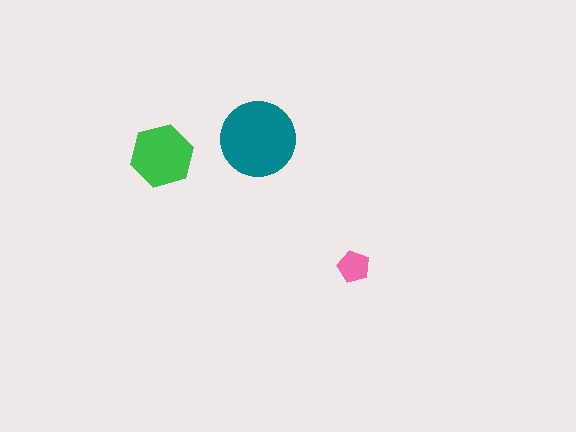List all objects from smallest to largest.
The pink pentagon, the green hexagon, the teal circle.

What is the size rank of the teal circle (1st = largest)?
1st.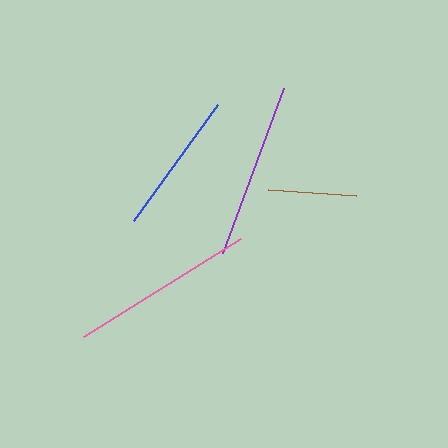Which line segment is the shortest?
The brown line is the shortest at approximately 88 pixels.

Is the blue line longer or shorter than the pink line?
The pink line is longer than the blue line.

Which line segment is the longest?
The pink line is the longest at approximately 186 pixels.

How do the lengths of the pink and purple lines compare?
The pink and purple lines are approximately the same length.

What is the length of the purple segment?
The purple segment is approximately 176 pixels long.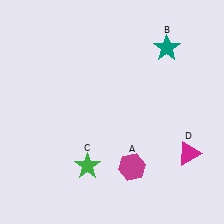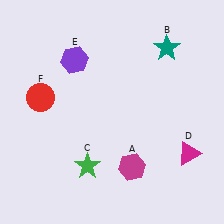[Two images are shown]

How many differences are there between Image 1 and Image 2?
There are 2 differences between the two images.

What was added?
A purple hexagon (E), a red circle (F) were added in Image 2.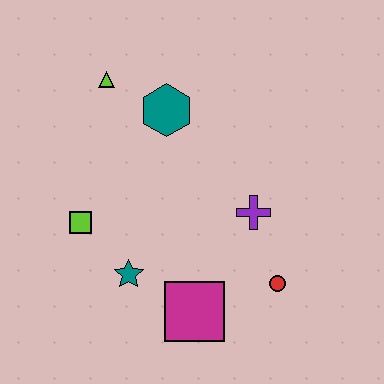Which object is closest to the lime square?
The teal star is closest to the lime square.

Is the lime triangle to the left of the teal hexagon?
Yes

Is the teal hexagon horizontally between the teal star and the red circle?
Yes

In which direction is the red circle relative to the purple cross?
The red circle is below the purple cross.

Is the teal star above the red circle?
Yes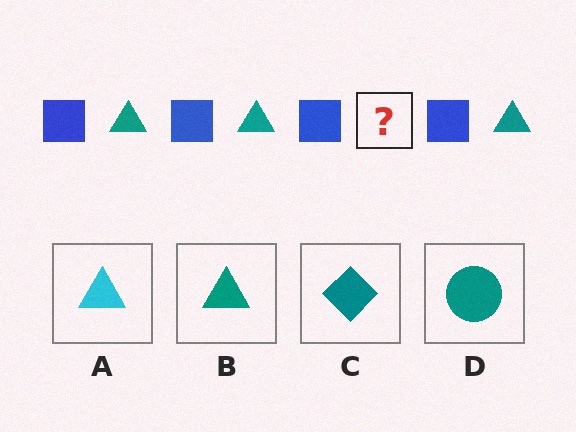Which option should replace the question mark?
Option B.